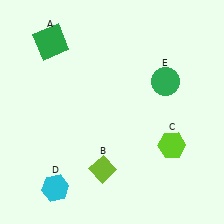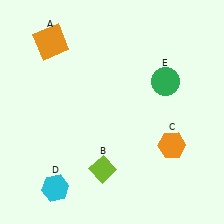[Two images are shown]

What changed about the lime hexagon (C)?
In Image 1, C is lime. In Image 2, it changed to orange.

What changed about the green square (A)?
In Image 1, A is green. In Image 2, it changed to orange.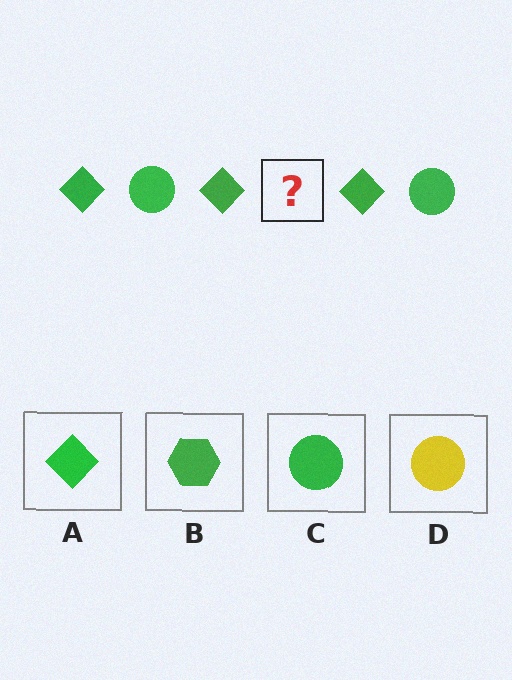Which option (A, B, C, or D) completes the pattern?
C.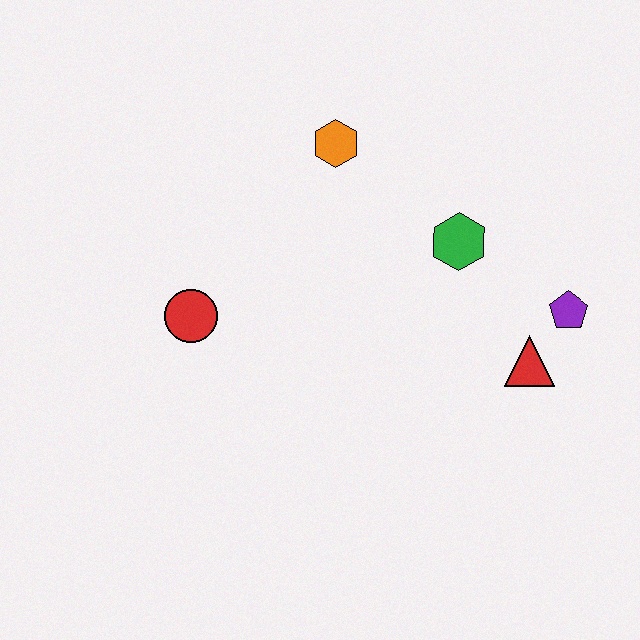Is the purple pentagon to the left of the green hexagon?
No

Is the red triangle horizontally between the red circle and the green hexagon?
No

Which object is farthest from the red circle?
The purple pentagon is farthest from the red circle.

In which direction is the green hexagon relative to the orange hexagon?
The green hexagon is to the right of the orange hexagon.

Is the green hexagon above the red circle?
Yes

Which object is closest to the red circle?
The orange hexagon is closest to the red circle.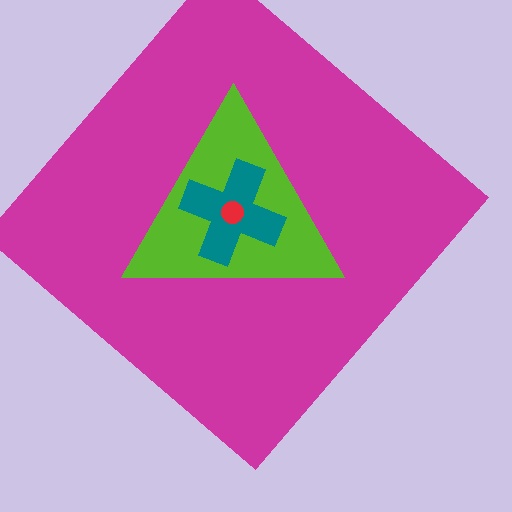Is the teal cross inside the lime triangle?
Yes.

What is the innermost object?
The red circle.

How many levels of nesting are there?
4.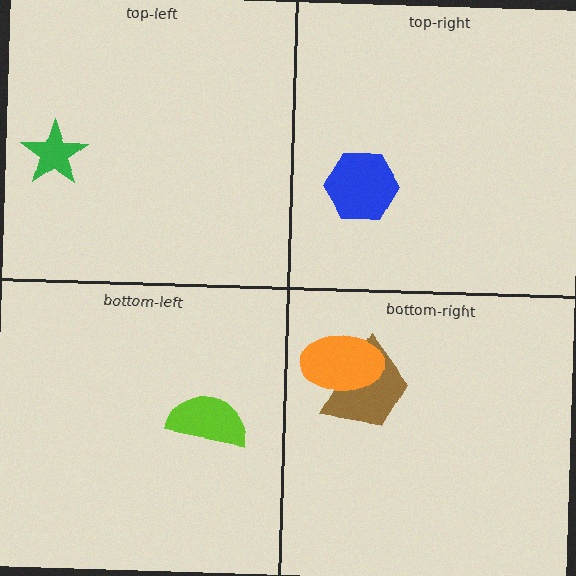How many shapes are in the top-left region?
1.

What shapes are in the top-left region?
The green star.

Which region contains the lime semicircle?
The bottom-left region.